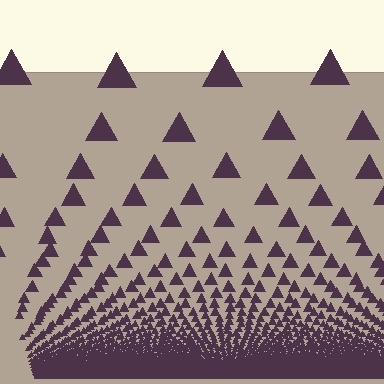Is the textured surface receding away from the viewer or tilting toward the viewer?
The surface appears to tilt toward the viewer. Texture elements get larger and sparser toward the top.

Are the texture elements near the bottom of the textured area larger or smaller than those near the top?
Smaller. The gradient is inverted — elements near the bottom are smaller and denser.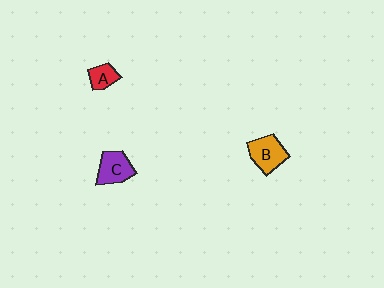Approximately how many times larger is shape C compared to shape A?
Approximately 1.6 times.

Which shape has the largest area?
Shape B (orange).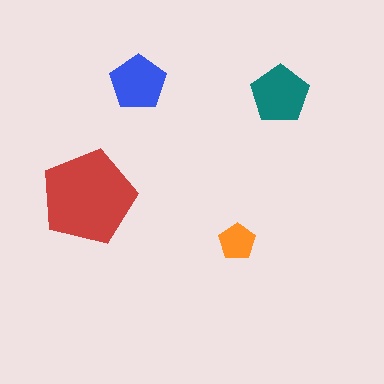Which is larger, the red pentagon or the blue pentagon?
The red one.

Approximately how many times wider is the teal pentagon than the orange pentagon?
About 1.5 times wider.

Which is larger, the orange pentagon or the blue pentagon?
The blue one.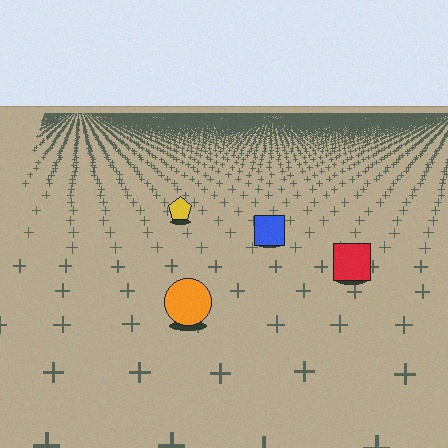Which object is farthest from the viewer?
The yellow pentagon is farthest from the viewer. It appears smaller and the ground texture around it is denser.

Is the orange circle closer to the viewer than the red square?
Yes. The orange circle is closer — you can tell from the texture gradient: the ground texture is coarser near it.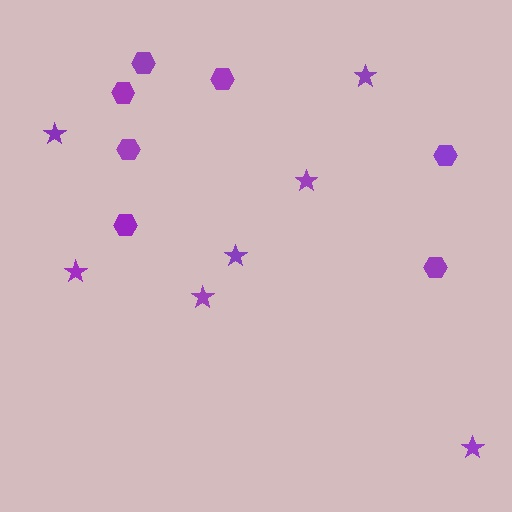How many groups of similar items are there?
There are 2 groups: one group of hexagons (7) and one group of stars (7).